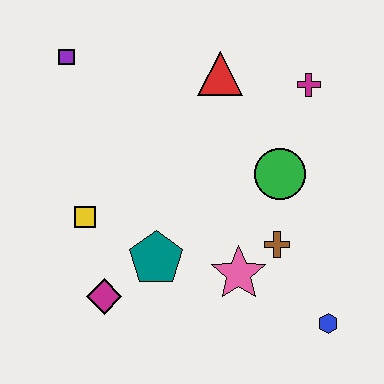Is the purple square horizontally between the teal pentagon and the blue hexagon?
No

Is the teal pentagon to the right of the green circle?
No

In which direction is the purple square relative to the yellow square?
The purple square is above the yellow square.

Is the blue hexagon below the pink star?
Yes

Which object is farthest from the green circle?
The purple square is farthest from the green circle.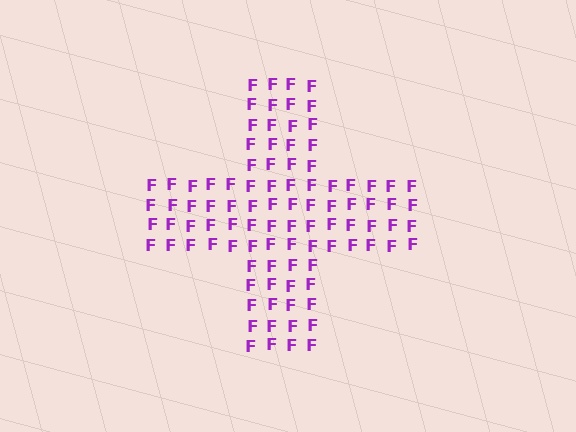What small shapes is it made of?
It is made of small letter F's.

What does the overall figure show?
The overall figure shows a cross.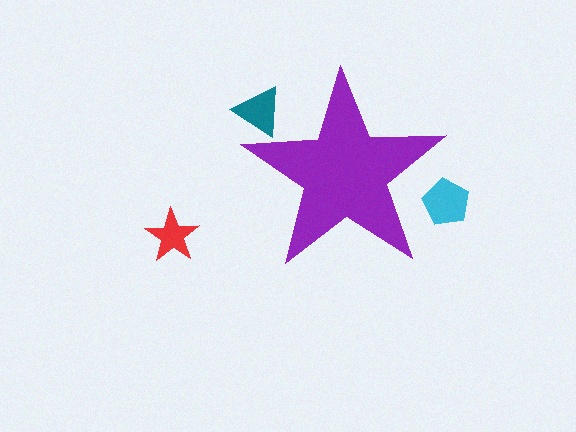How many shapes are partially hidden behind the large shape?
2 shapes are partially hidden.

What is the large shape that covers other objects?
A purple star.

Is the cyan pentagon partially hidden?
Yes, the cyan pentagon is partially hidden behind the purple star.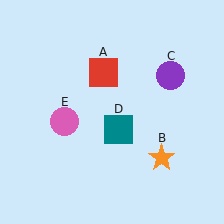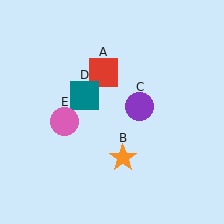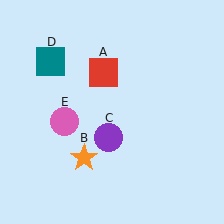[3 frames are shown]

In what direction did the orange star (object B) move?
The orange star (object B) moved left.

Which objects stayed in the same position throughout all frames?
Red square (object A) and pink circle (object E) remained stationary.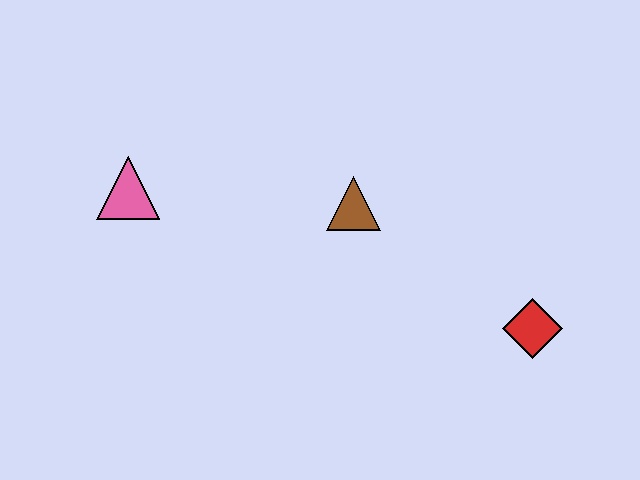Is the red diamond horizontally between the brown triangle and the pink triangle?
No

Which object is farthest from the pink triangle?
The red diamond is farthest from the pink triangle.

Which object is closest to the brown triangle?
The red diamond is closest to the brown triangle.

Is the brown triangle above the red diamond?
Yes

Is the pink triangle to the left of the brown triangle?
Yes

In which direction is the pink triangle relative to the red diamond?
The pink triangle is to the left of the red diamond.